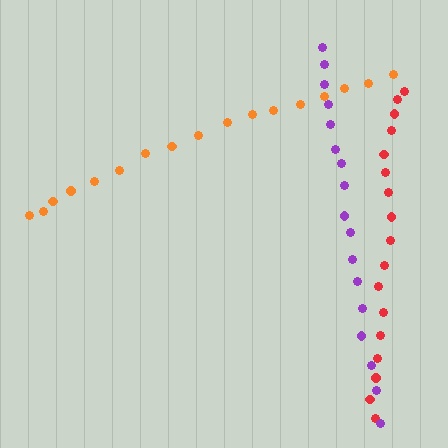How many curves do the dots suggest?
There are 3 distinct paths.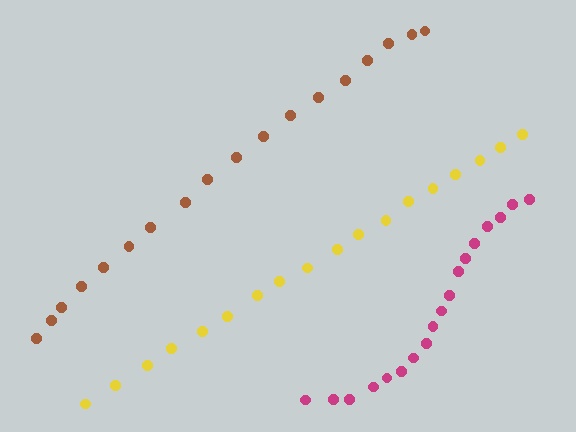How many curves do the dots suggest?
There are 3 distinct paths.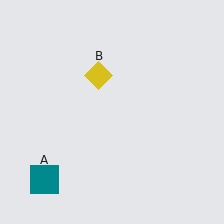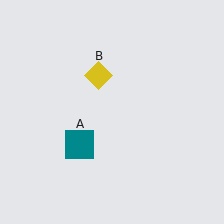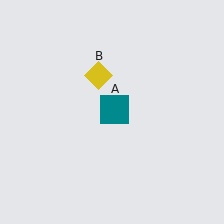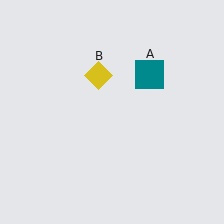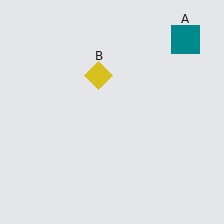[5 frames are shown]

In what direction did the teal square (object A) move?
The teal square (object A) moved up and to the right.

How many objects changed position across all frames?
1 object changed position: teal square (object A).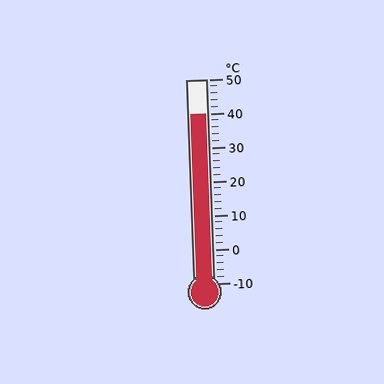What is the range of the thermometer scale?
The thermometer scale ranges from -10°C to 50°C.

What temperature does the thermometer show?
The thermometer shows approximately 40°C.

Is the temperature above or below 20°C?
The temperature is above 20°C.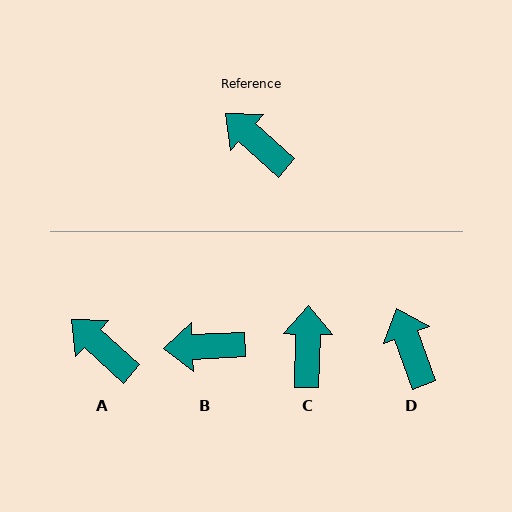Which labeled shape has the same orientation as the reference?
A.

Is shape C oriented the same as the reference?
No, it is off by about 49 degrees.